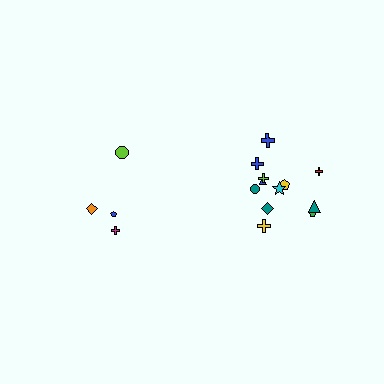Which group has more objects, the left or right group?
The right group.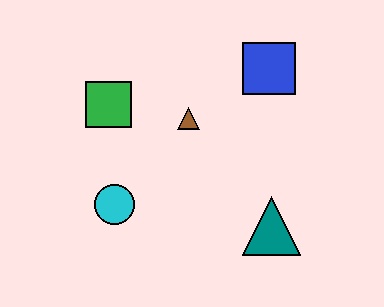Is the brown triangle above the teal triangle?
Yes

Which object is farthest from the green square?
The teal triangle is farthest from the green square.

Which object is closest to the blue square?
The brown triangle is closest to the blue square.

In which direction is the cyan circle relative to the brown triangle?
The cyan circle is below the brown triangle.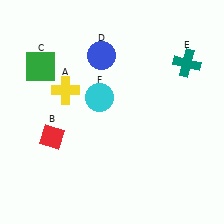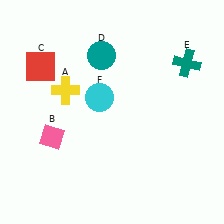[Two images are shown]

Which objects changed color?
B changed from red to pink. C changed from green to red. D changed from blue to teal.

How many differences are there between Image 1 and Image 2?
There are 3 differences between the two images.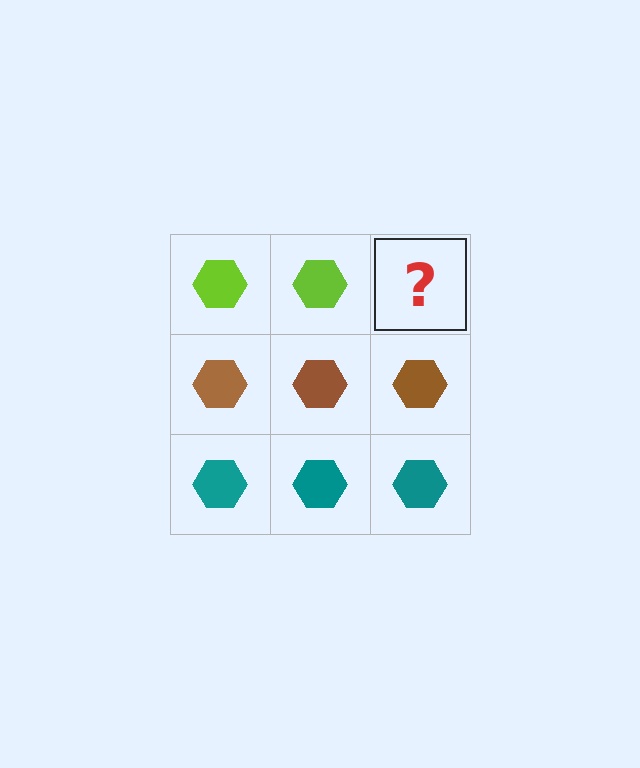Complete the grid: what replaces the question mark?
The question mark should be replaced with a lime hexagon.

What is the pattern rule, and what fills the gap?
The rule is that each row has a consistent color. The gap should be filled with a lime hexagon.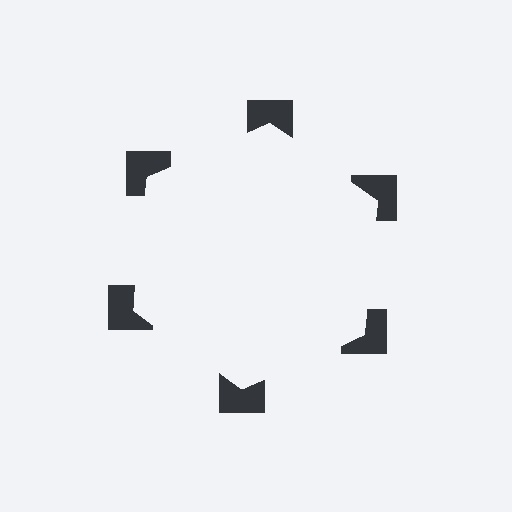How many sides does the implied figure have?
6 sides.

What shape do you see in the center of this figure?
An illusory hexagon — its edges are inferred from the aligned wedge cuts in the notched squares, not physically drawn.